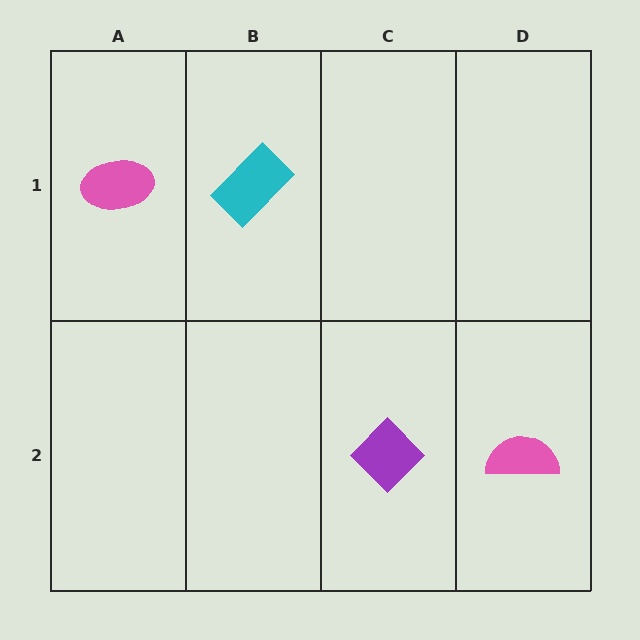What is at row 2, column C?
A purple diamond.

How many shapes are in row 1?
2 shapes.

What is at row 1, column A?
A pink ellipse.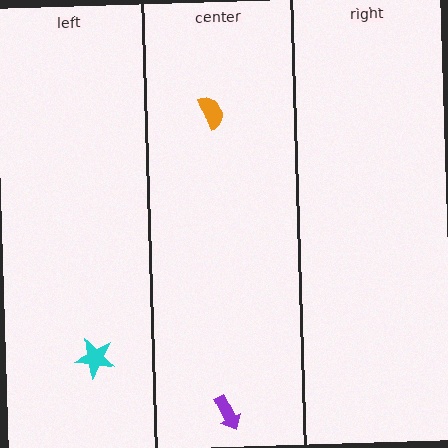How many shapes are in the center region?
2.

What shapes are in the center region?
The purple arrow, the orange semicircle.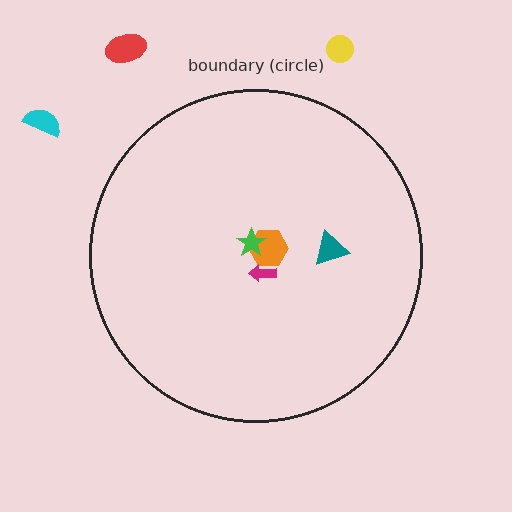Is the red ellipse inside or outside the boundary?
Outside.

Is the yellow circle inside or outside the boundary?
Outside.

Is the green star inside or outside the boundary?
Inside.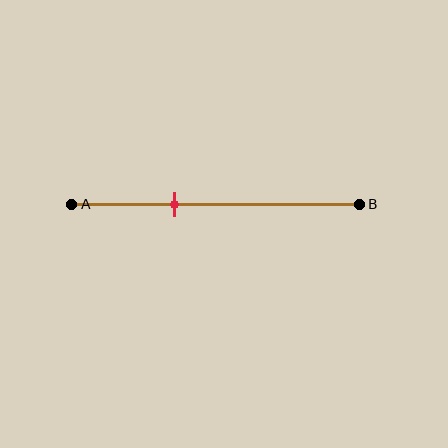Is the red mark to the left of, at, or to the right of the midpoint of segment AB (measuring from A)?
The red mark is to the left of the midpoint of segment AB.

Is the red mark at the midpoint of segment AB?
No, the mark is at about 35% from A, not at the 50% midpoint.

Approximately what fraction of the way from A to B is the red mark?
The red mark is approximately 35% of the way from A to B.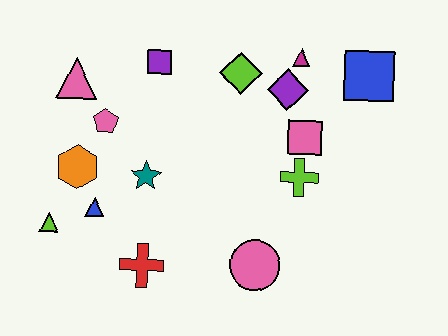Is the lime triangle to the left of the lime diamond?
Yes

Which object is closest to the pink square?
The lime cross is closest to the pink square.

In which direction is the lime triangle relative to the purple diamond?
The lime triangle is to the left of the purple diamond.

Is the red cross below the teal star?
Yes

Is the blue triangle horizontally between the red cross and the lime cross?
No